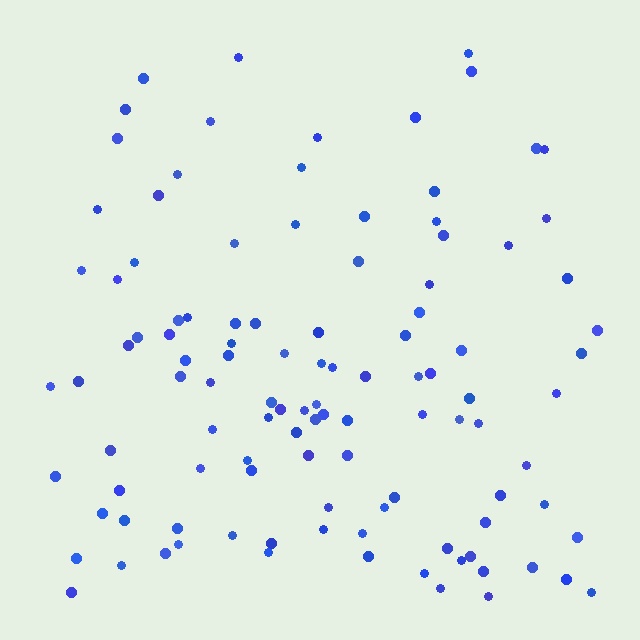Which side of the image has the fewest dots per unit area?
The top.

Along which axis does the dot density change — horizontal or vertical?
Vertical.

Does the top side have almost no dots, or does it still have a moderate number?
Still a moderate number, just noticeably fewer than the bottom.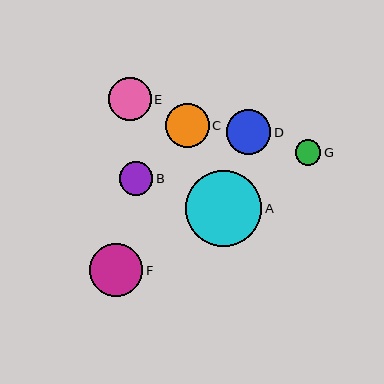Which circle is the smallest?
Circle G is the smallest with a size of approximately 25 pixels.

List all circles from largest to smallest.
From largest to smallest: A, F, D, C, E, B, G.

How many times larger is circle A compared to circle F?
Circle A is approximately 1.4 times the size of circle F.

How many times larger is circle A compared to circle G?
Circle A is approximately 3.0 times the size of circle G.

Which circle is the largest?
Circle A is the largest with a size of approximately 76 pixels.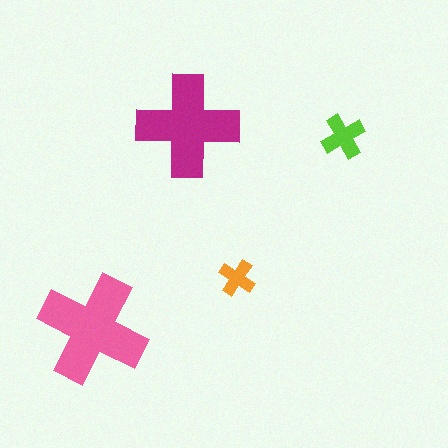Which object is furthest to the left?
The pink cross is leftmost.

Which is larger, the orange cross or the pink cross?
The pink one.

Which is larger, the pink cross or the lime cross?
The pink one.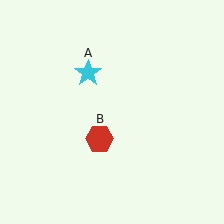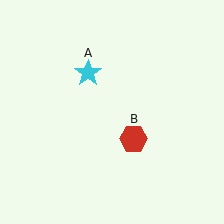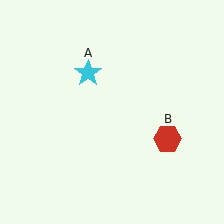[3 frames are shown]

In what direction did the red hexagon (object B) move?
The red hexagon (object B) moved right.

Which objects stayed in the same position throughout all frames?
Cyan star (object A) remained stationary.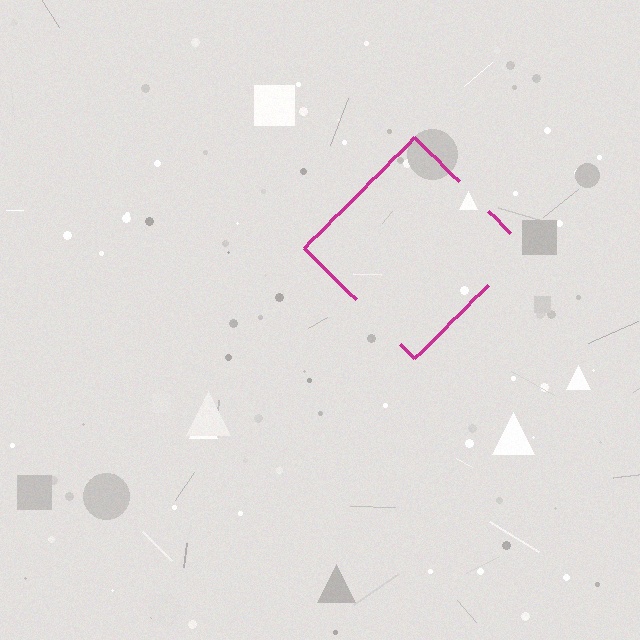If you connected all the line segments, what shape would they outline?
They would outline a diamond.